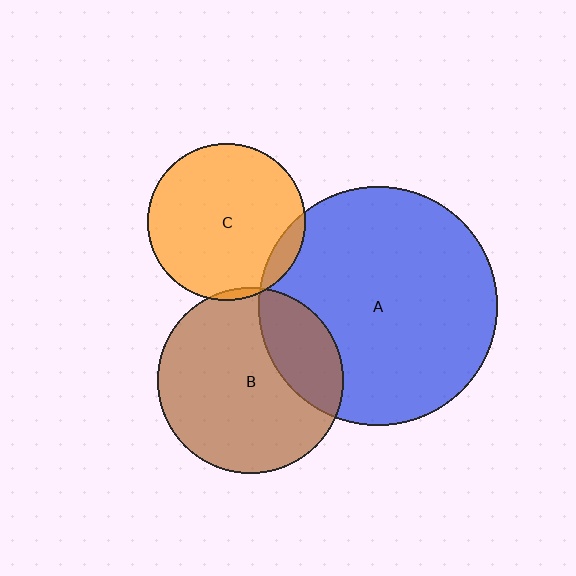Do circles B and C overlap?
Yes.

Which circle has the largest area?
Circle A (blue).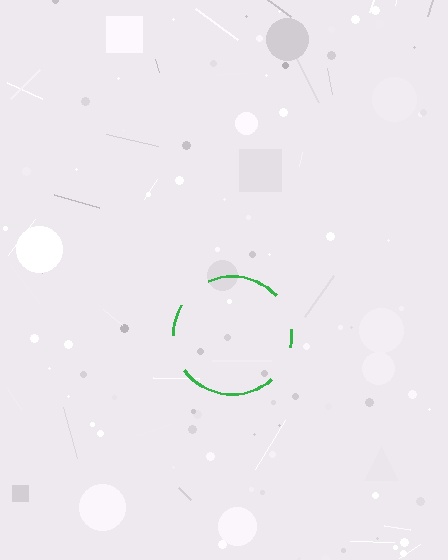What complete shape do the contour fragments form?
The contour fragments form a circle.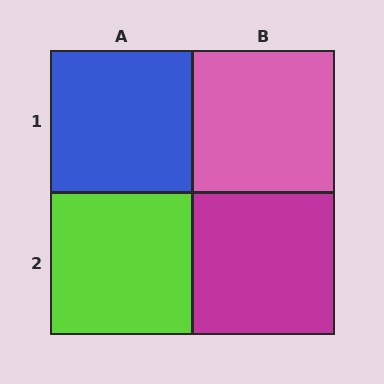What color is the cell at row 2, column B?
Magenta.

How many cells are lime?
1 cell is lime.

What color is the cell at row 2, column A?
Lime.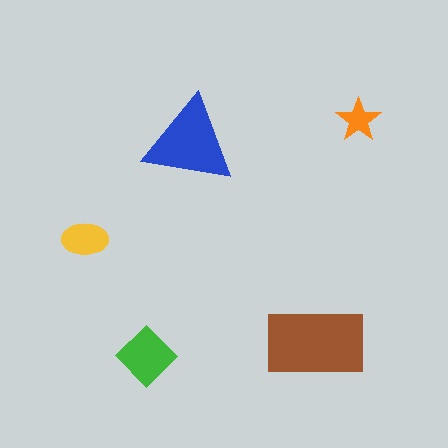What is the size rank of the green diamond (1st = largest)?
3rd.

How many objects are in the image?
There are 5 objects in the image.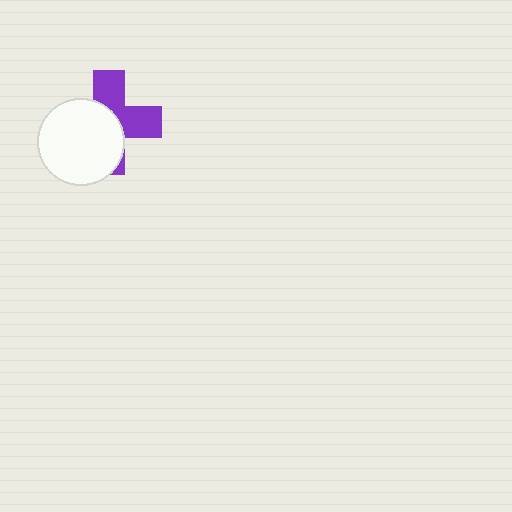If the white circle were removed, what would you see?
You would see the complete purple cross.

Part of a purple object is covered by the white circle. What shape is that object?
It is a cross.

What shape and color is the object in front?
The object in front is a white circle.